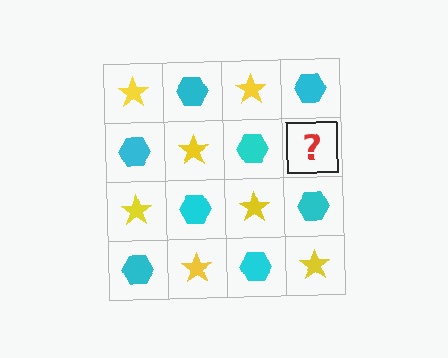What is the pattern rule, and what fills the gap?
The rule is that it alternates yellow star and cyan hexagon in a checkerboard pattern. The gap should be filled with a yellow star.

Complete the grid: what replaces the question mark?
The question mark should be replaced with a yellow star.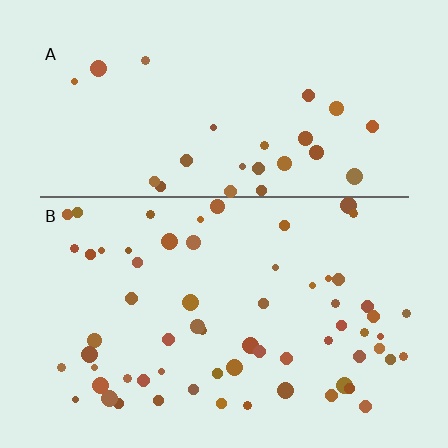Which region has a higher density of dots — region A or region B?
B (the bottom).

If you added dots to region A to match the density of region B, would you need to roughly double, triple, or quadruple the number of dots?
Approximately double.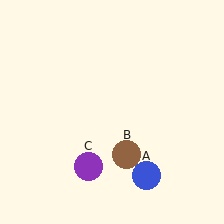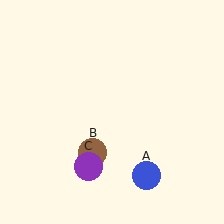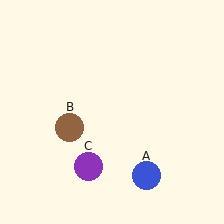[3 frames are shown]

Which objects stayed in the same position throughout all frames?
Blue circle (object A) and purple circle (object C) remained stationary.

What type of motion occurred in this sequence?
The brown circle (object B) rotated clockwise around the center of the scene.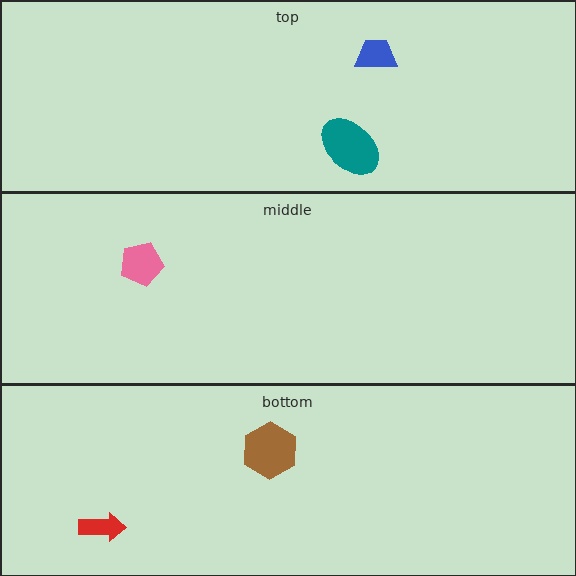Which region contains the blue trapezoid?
The top region.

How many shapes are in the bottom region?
2.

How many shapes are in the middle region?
1.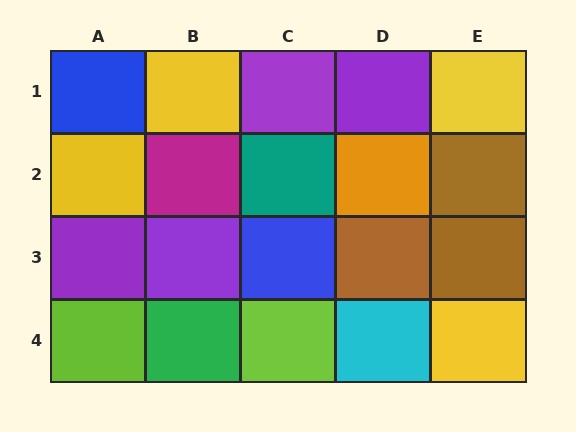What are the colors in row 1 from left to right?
Blue, yellow, purple, purple, yellow.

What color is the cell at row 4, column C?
Lime.